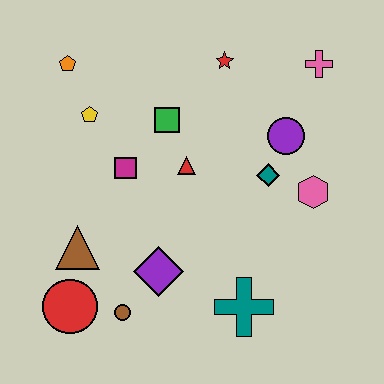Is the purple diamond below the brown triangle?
Yes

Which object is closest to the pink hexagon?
The teal diamond is closest to the pink hexagon.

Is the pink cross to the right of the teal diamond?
Yes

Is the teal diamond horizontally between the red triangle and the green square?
No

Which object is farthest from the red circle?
The pink cross is farthest from the red circle.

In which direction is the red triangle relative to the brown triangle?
The red triangle is to the right of the brown triangle.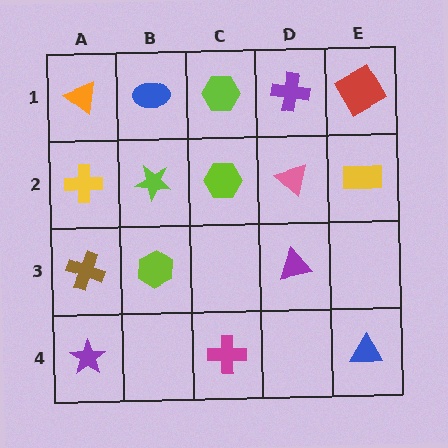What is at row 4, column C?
A magenta cross.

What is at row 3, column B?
A lime hexagon.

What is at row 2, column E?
A yellow rectangle.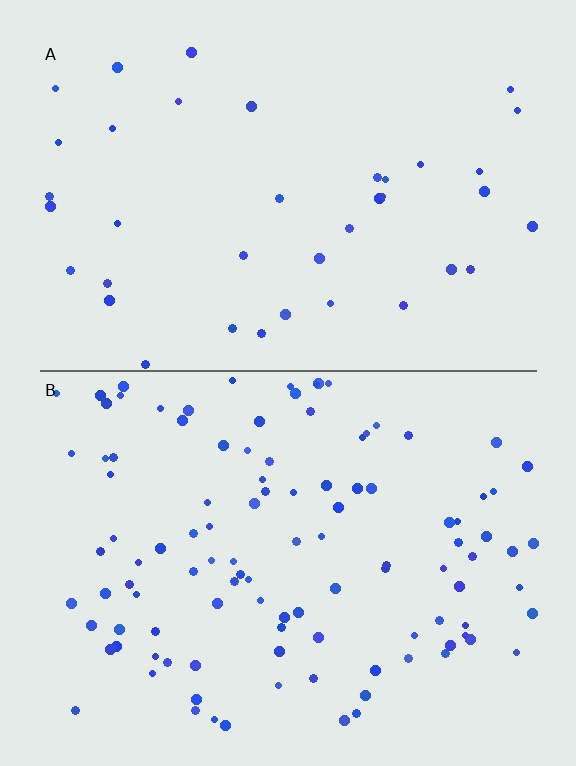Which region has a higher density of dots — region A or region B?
B (the bottom).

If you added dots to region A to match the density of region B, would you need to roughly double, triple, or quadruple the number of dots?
Approximately triple.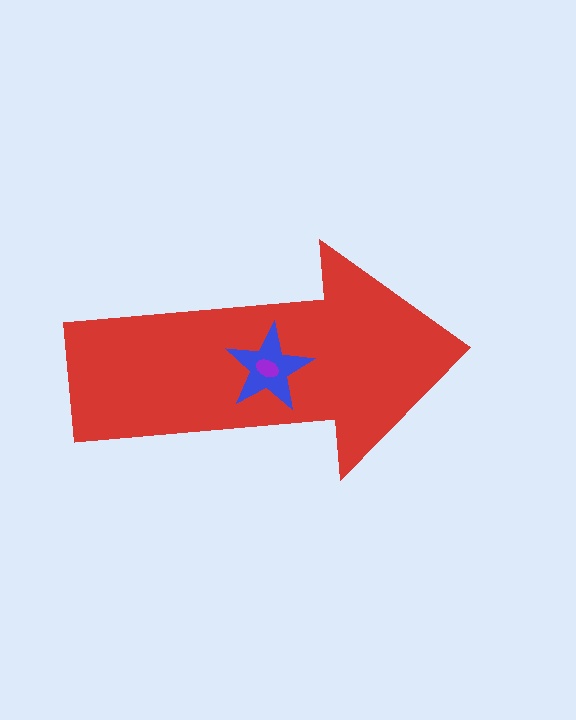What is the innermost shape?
The purple ellipse.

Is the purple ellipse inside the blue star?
Yes.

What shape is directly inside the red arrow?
The blue star.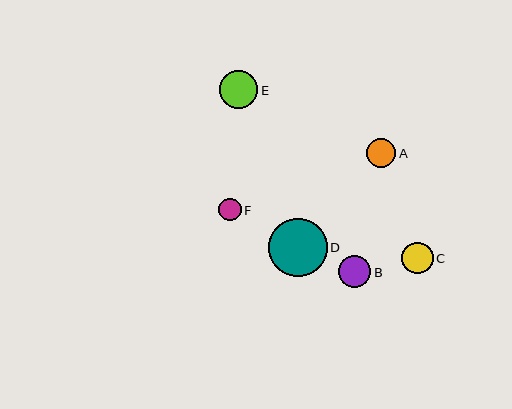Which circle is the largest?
Circle D is the largest with a size of approximately 58 pixels.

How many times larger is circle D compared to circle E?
Circle D is approximately 1.5 times the size of circle E.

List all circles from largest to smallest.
From largest to smallest: D, E, B, C, A, F.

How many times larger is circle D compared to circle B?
Circle D is approximately 1.8 times the size of circle B.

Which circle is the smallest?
Circle F is the smallest with a size of approximately 22 pixels.